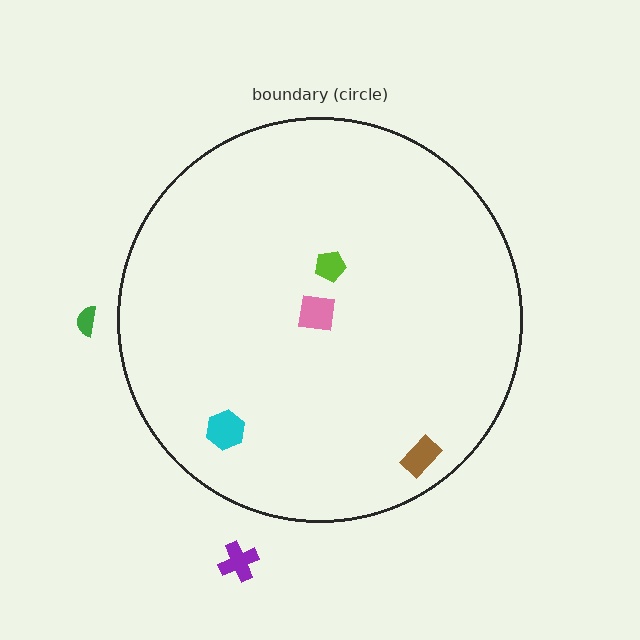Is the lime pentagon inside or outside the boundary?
Inside.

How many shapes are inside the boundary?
4 inside, 2 outside.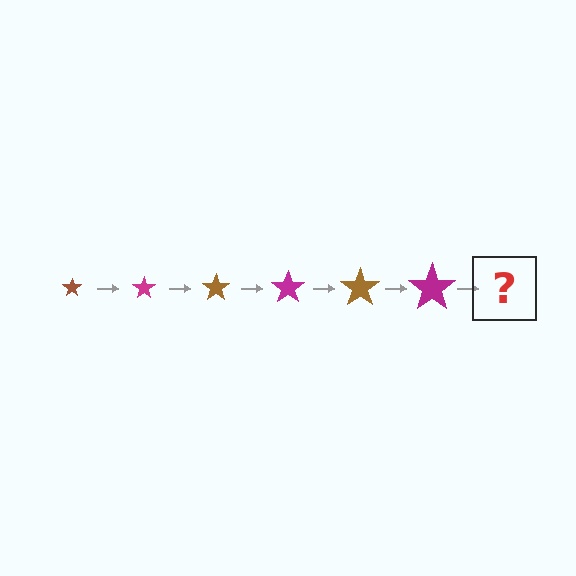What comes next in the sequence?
The next element should be a brown star, larger than the previous one.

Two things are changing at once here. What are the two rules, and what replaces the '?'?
The two rules are that the star grows larger each step and the color cycles through brown and magenta. The '?' should be a brown star, larger than the previous one.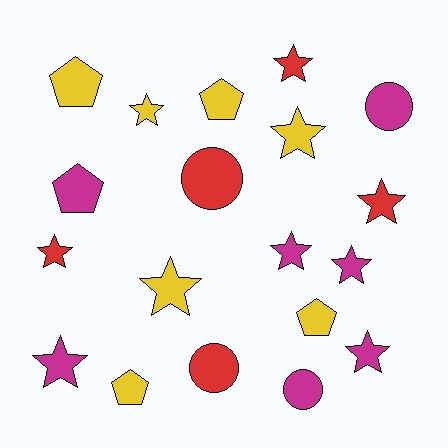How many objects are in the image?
There are 19 objects.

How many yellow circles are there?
There are no yellow circles.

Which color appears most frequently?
Magenta, with 7 objects.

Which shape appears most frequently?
Star, with 10 objects.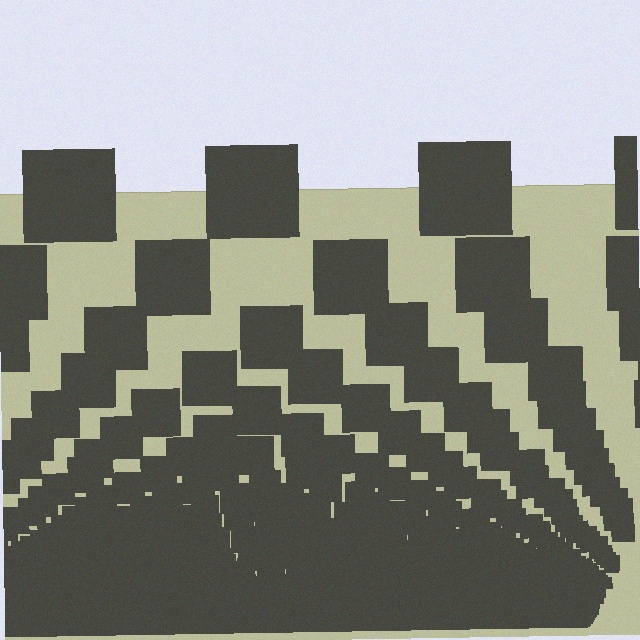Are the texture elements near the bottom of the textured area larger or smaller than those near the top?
Smaller. The gradient is inverted — elements near the bottom are smaller and denser.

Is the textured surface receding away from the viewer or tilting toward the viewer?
The surface appears to tilt toward the viewer. Texture elements get larger and sparser toward the top.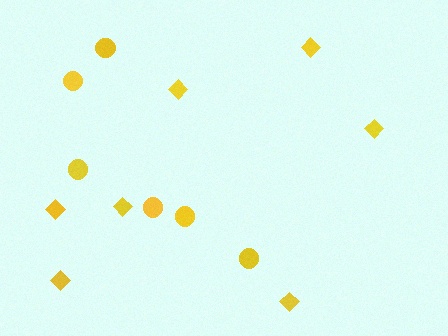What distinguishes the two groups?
There are 2 groups: one group of diamonds (7) and one group of circles (6).